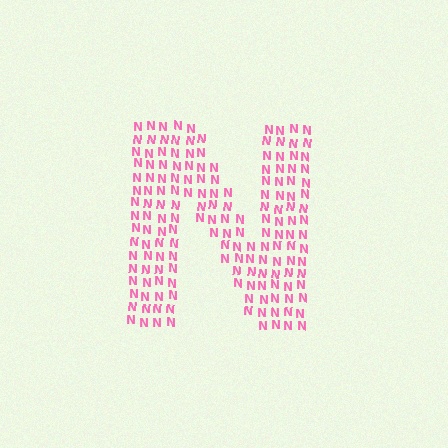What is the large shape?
The large shape is the letter N.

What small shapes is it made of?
It is made of small letter N's.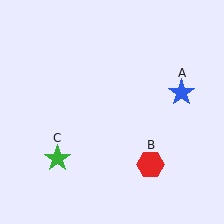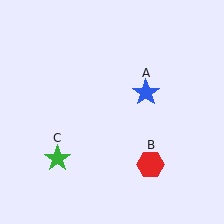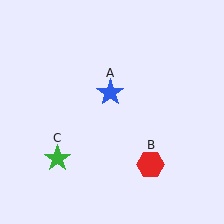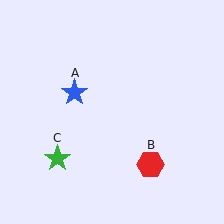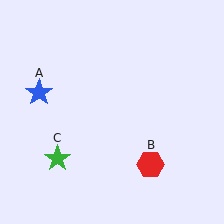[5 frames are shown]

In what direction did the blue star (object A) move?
The blue star (object A) moved left.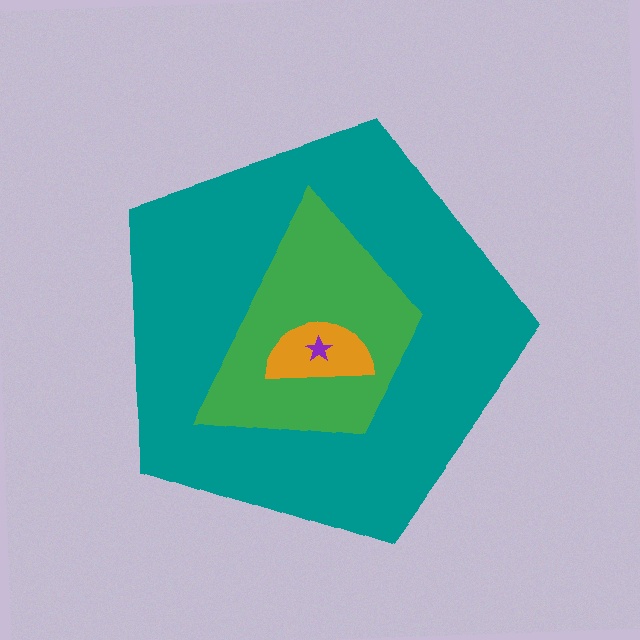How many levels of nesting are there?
4.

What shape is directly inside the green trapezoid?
The orange semicircle.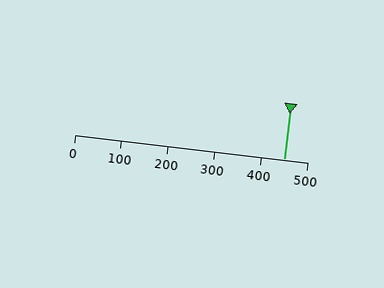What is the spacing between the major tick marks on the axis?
The major ticks are spaced 100 apart.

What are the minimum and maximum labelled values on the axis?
The axis runs from 0 to 500.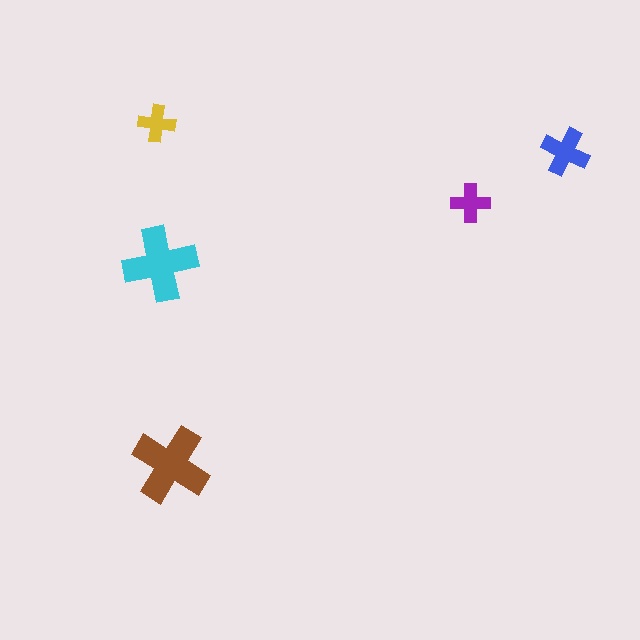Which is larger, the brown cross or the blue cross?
The brown one.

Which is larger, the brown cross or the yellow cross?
The brown one.